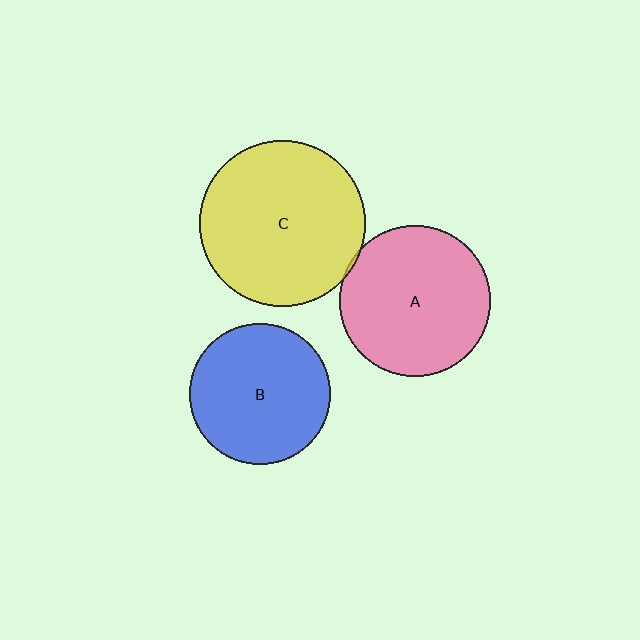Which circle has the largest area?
Circle C (yellow).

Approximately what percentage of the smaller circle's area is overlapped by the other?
Approximately 5%.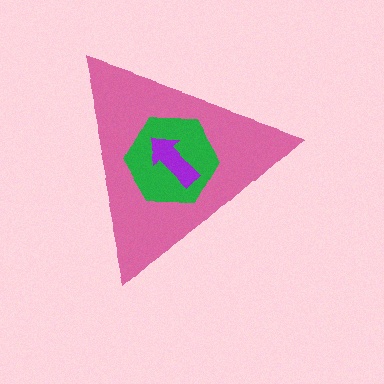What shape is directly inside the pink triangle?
The green hexagon.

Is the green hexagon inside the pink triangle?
Yes.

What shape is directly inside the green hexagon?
The purple arrow.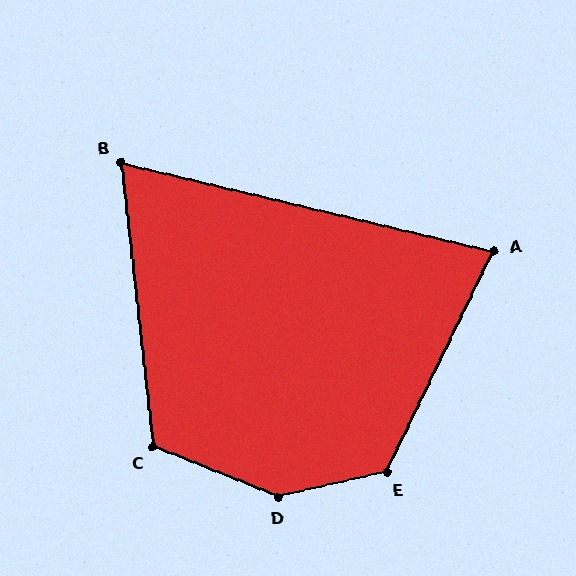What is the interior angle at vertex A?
Approximately 78 degrees (acute).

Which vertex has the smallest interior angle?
B, at approximately 70 degrees.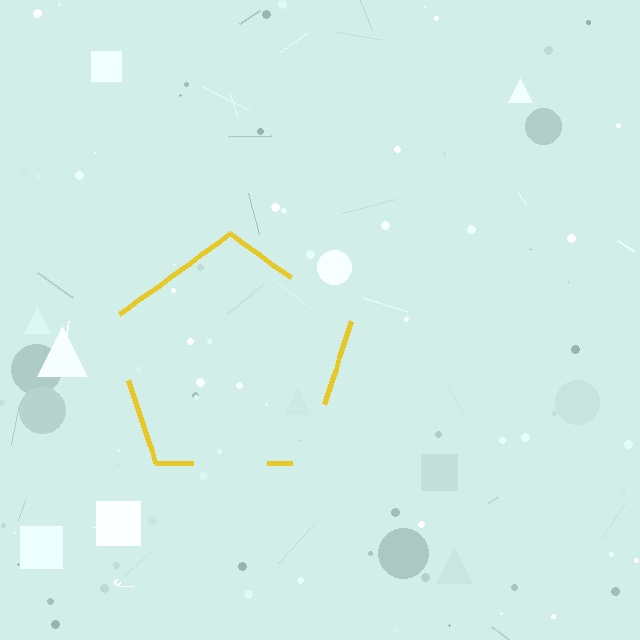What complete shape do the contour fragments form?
The contour fragments form a pentagon.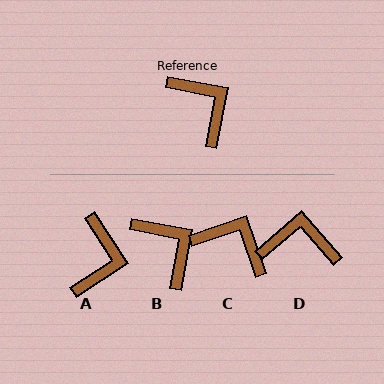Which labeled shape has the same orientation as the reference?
B.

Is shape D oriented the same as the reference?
No, it is off by about 51 degrees.